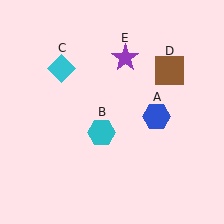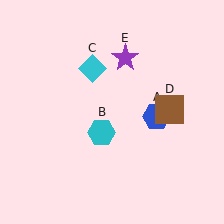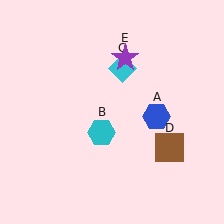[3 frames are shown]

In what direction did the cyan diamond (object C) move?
The cyan diamond (object C) moved right.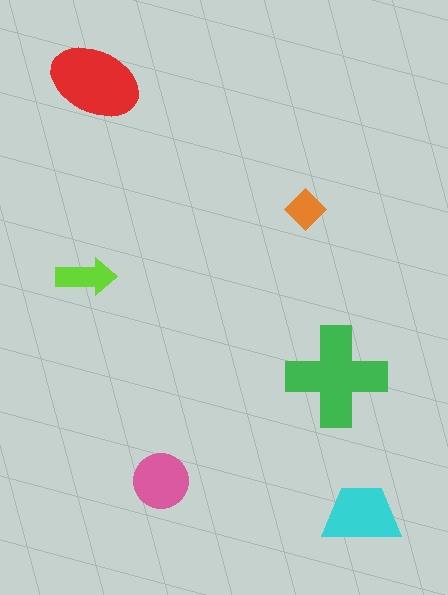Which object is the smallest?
The orange diamond.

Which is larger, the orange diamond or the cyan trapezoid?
The cyan trapezoid.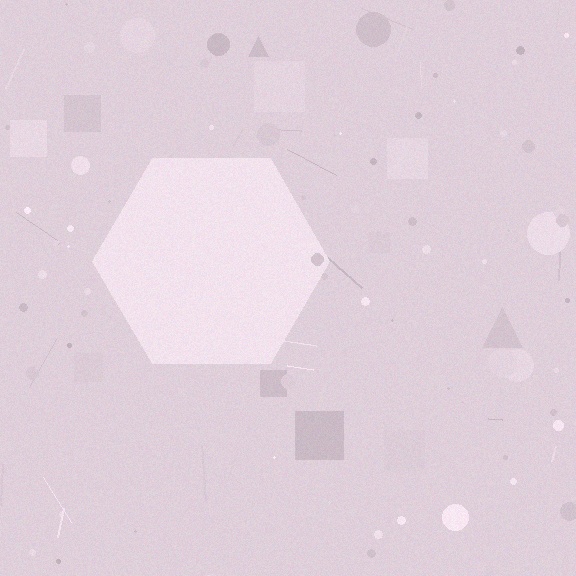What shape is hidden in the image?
A hexagon is hidden in the image.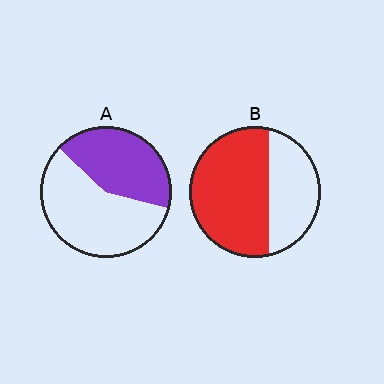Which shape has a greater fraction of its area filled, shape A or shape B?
Shape B.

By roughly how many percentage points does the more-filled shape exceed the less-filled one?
By roughly 20 percentage points (B over A).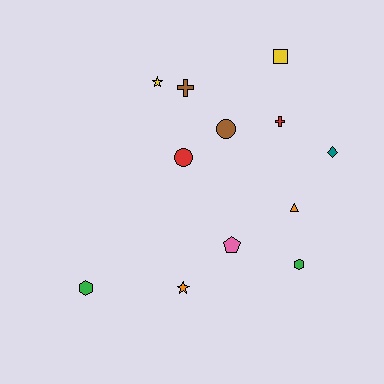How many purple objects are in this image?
There are no purple objects.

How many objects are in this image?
There are 12 objects.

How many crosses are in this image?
There are 2 crosses.